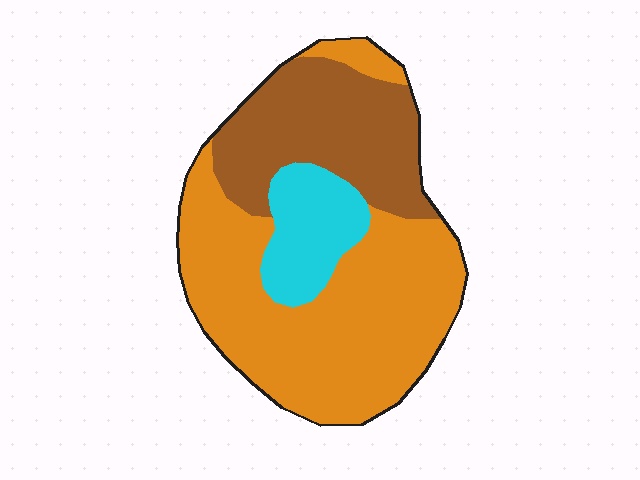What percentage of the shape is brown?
Brown covers about 30% of the shape.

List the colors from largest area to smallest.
From largest to smallest: orange, brown, cyan.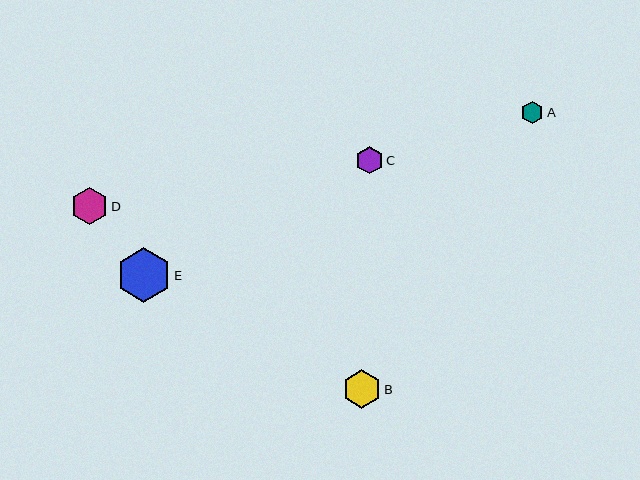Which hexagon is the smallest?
Hexagon A is the smallest with a size of approximately 22 pixels.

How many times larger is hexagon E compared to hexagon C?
Hexagon E is approximately 2.0 times the size of hexagon C.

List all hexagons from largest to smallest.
From largest to smallest: E, B, D, C, A.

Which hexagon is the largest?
Hexagon E is the largest with a size of approximately 54 pixels.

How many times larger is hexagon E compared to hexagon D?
Hexagon E is approximately 1.5 times the size of hexagon D.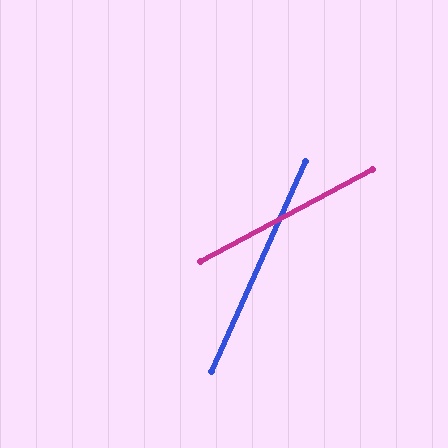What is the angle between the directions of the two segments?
Approximately 38 degrees.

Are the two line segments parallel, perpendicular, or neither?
Neither parallel nor perpendicular — they differ by about 38°.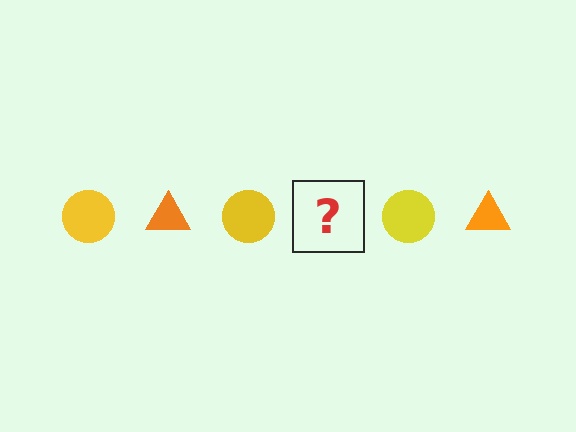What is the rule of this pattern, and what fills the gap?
The rule is that the pattern alternates between yellow circle and orange triangle. The gap should be filled with an orange triangle.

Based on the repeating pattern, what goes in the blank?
The blank should be an orange triangle.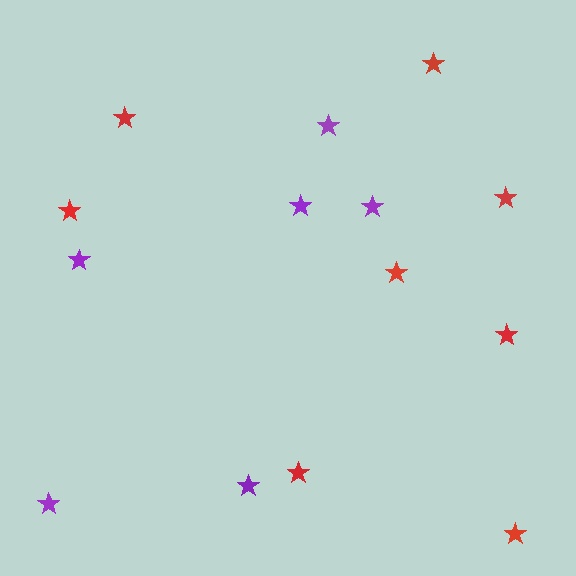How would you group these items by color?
There are 2 groups: one group of purple stars (6) and one group of red stars (8).